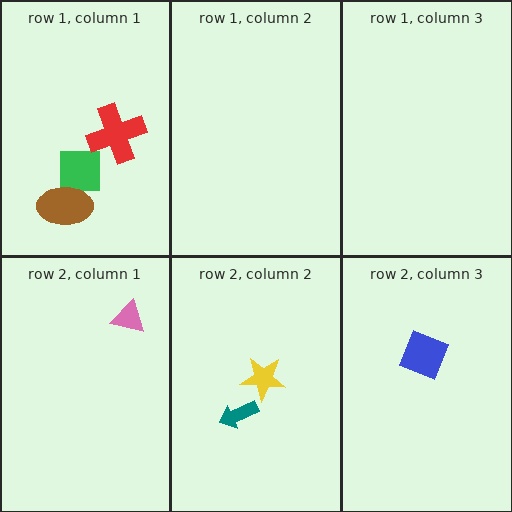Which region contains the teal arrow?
The row 2, column 2 region.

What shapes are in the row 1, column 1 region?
The green square, the brown ellipse, the red cross.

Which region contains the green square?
The row 1, column 1 region.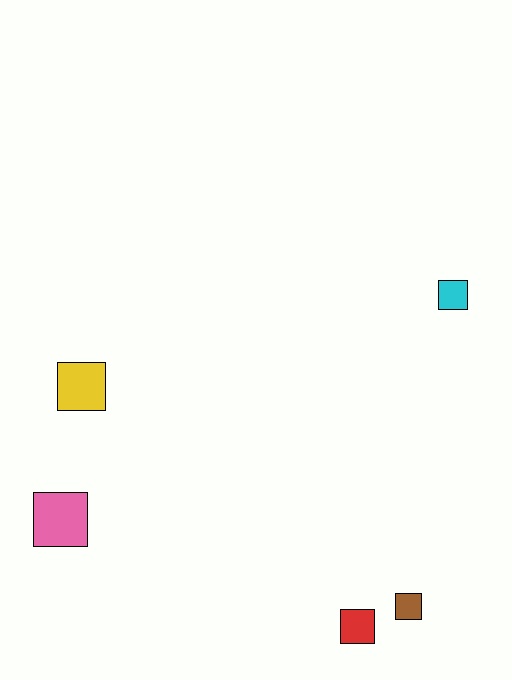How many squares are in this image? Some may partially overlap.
There are 5 squares.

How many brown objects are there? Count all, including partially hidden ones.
There is 1 brown object.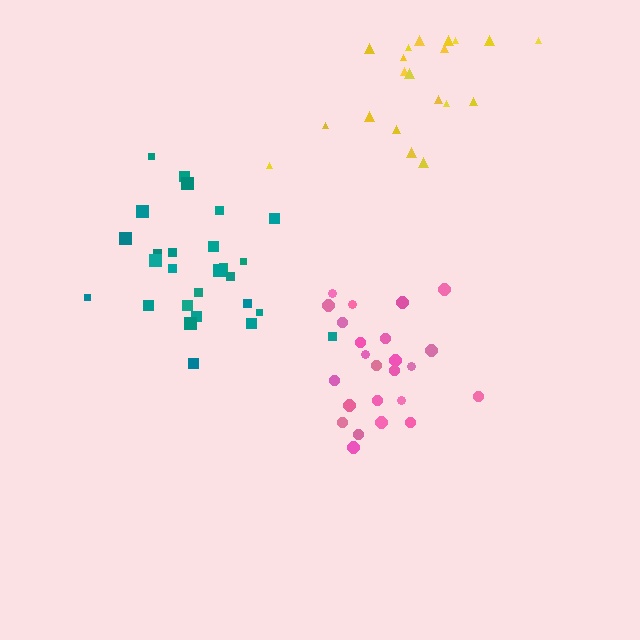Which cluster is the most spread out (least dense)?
Yellow.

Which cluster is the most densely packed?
Teal.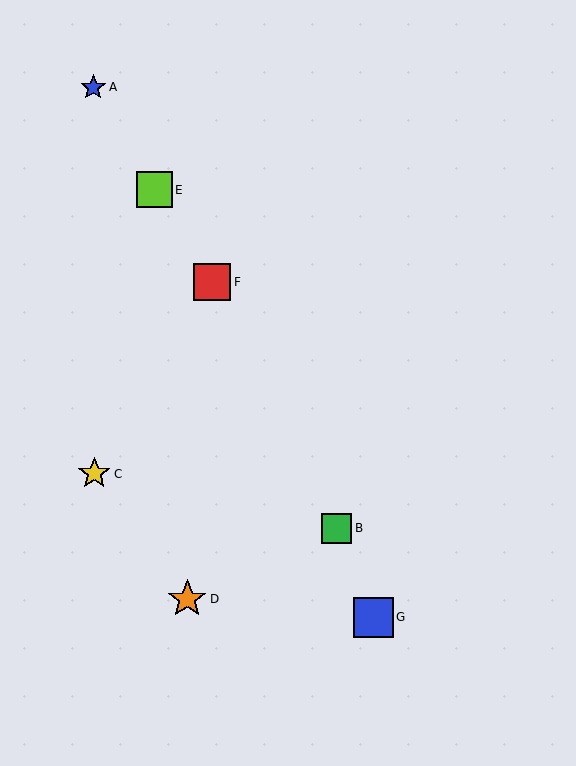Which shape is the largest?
The blue square (labeled G) is the largest.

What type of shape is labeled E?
Shape E is a lime square.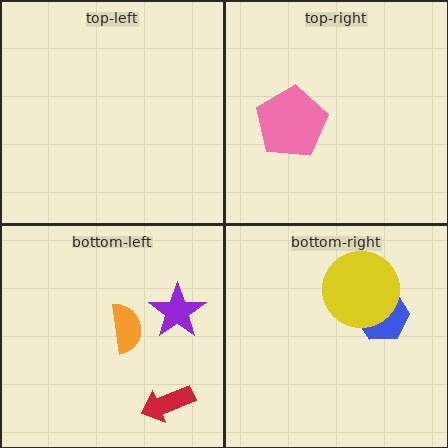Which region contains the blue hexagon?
The bottom-right region.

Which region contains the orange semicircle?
The bottom-left region.